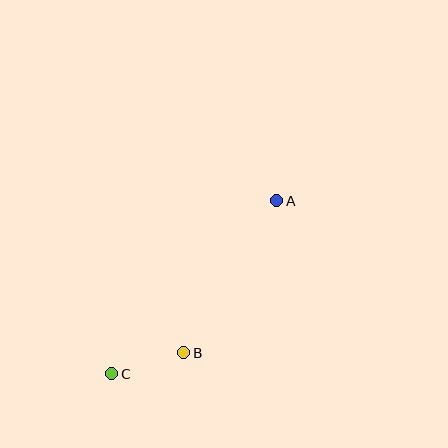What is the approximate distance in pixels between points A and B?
The distance between A and B is approximately 178 pixels.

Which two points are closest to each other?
Points B and C are closest to each other.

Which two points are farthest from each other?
Points A and C are farthest from each other.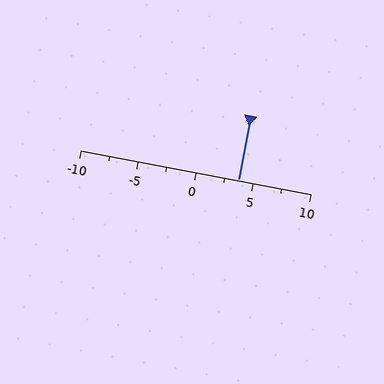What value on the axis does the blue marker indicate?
The marker indicates approximately 3.8.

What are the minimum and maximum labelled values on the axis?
The axis runs from -10 to 10.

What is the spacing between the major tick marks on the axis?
The major ticks are spaced 5 apart.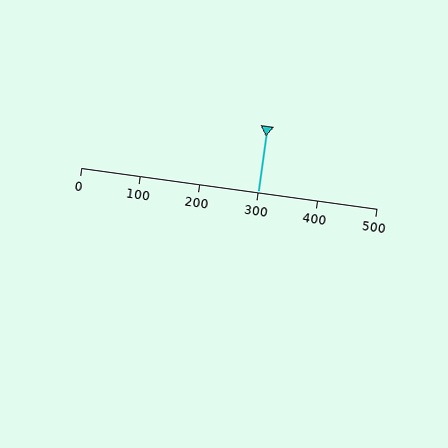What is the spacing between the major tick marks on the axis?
The major ticks are spaced 100 apart.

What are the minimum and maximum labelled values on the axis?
The axis runs from 0 to 500.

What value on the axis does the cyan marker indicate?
The marker indicates approximately 300.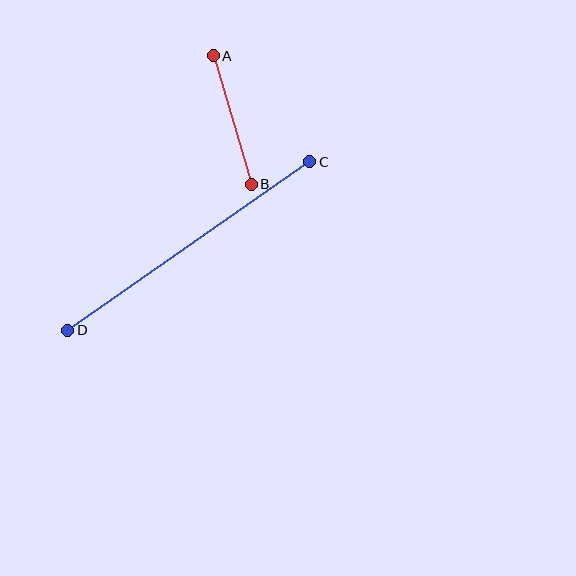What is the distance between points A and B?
The distance is approximately 134 pixels.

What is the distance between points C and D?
The distance is approximately 295 pixels.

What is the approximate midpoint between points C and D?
The midpoint is at approximately (189, 246) pixels.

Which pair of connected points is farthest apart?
Points C and D are farthest apart.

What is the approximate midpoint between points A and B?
The midpoint is at approximately (232, 120) pixels.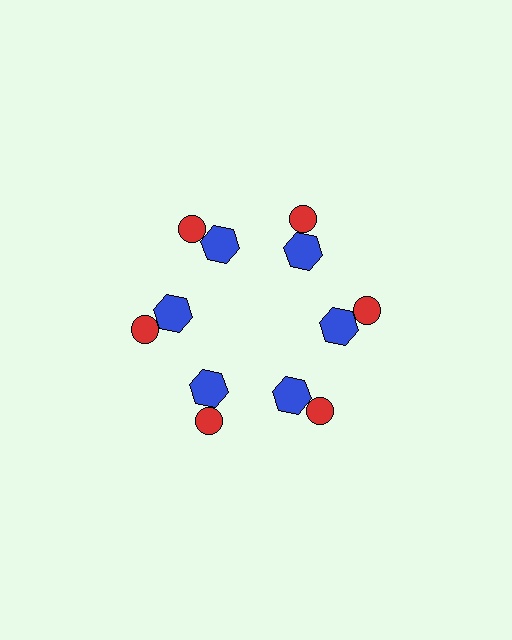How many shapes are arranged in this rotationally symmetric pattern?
There are 12 shapes, arranged in 6 groups of 2.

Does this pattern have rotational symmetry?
Yes, this pattern has 6-fold rotational symmetry. It looks the same after rotating 60 degrees around the center.